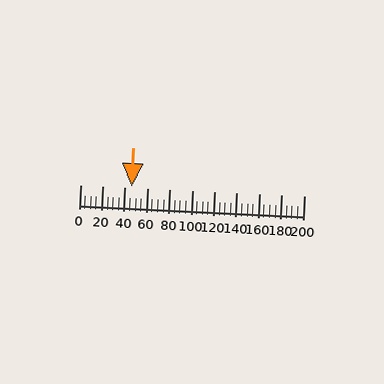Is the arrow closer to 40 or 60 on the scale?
The arrow is closer to 40.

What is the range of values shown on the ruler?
The ruler shows values from 0 to 200.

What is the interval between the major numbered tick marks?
The major tick marks are spaced 20 units apart.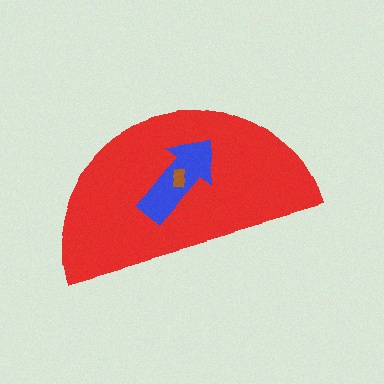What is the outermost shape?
The red semicircle.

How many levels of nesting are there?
3.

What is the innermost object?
The brown rectangle.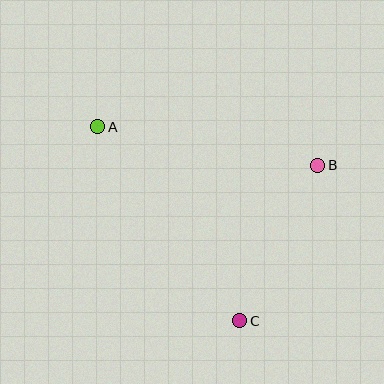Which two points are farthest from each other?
Points A and C are farthest from each other.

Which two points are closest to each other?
Points B and C are closest to each other.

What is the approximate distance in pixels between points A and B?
The distance between A and B is approximately 223 pixels.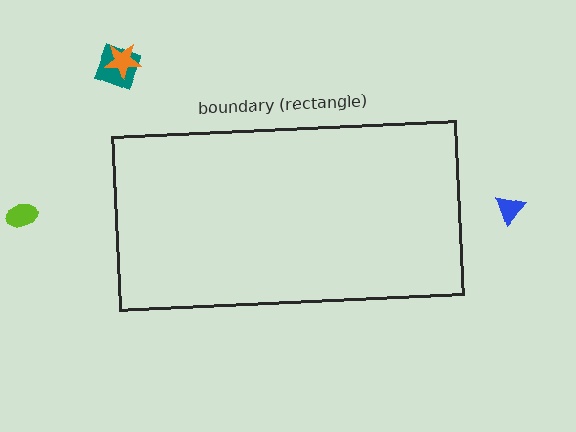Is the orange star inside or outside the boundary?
Outside.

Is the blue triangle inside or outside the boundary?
Outside.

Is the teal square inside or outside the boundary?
Outside.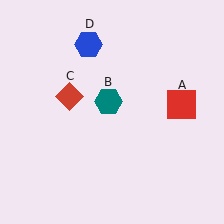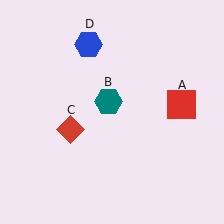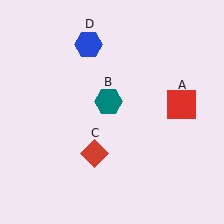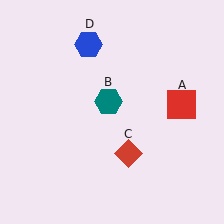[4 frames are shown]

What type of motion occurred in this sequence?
The red diamond (object C) rotated counterclockwise around the center of the scene.